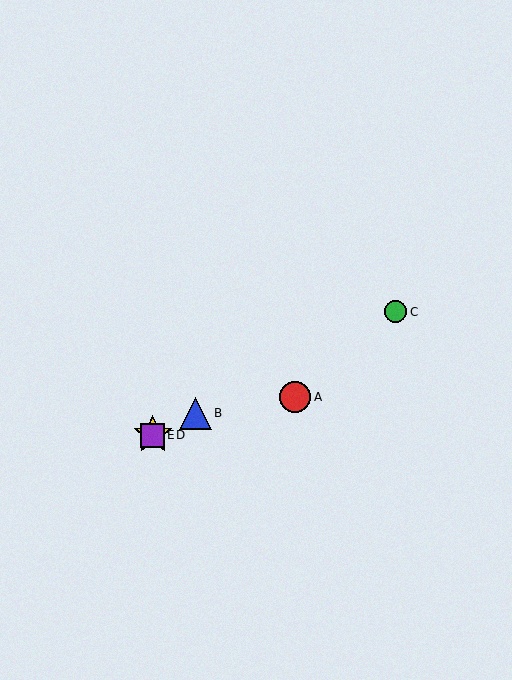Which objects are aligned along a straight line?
Objects B, C, D, E are aligned along a straight line.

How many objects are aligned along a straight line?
4 objects (B, C, D, E) are aligned along a straight line.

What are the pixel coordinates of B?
Object B is at (195, 413).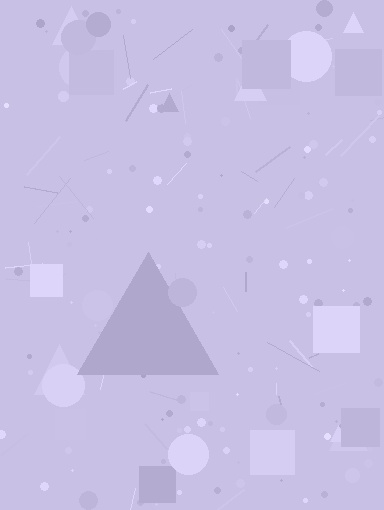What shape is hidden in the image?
A triangle is hidden in the image.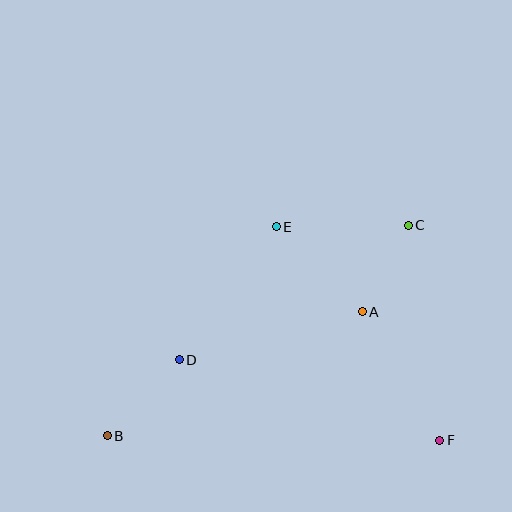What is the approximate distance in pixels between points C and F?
The distance between C and F is approximately 217 pixels.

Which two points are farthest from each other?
Points B and C are farthest from each other.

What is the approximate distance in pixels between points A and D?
The distance between A and D is approximately 189 pixels.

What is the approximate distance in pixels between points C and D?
The distance between C and D is approximately 266 pixels.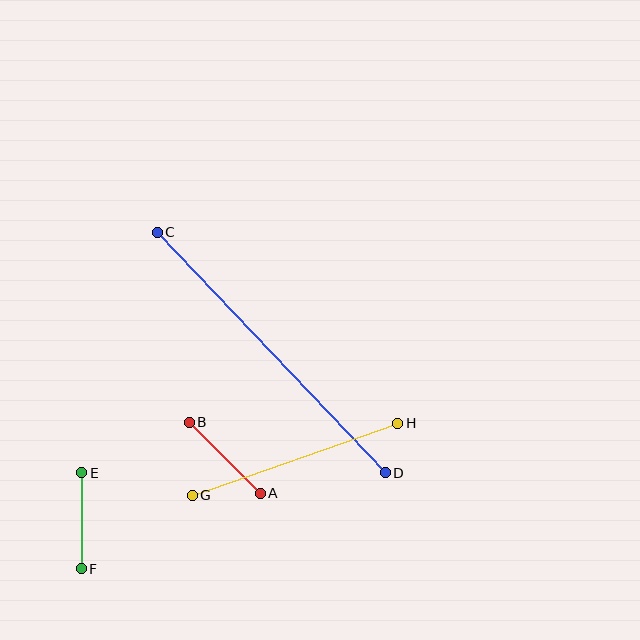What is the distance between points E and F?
The distance is approximately 96 pixels.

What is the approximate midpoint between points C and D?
The midpoint is at approximately (271, 353) pixels.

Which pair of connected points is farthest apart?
Points C and D are farthest apart.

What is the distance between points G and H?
The distance is approximately 217 pixels.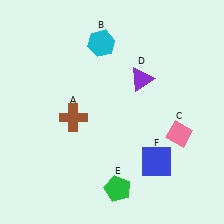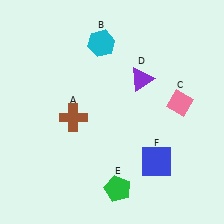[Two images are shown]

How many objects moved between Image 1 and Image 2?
1 object moved between the two images.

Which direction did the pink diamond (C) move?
The pink diamond (C) moved up.